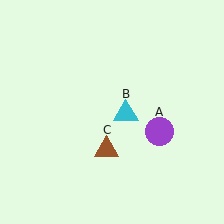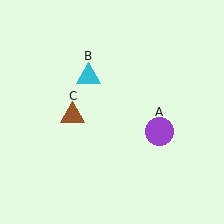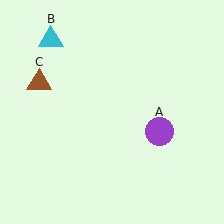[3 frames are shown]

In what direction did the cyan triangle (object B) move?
The cyan triangle (object B) moved up and to the left.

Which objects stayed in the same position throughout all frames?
Purple circle (object A) remained stationary.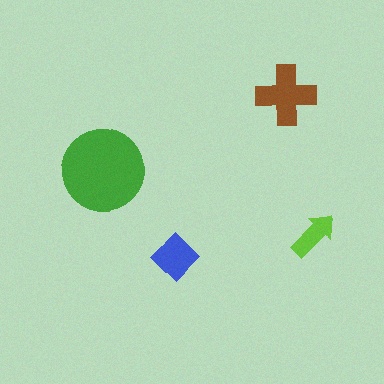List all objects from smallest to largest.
The lime arrow, the blue diamond, the brown cross, the green circle.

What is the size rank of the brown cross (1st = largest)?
2nd.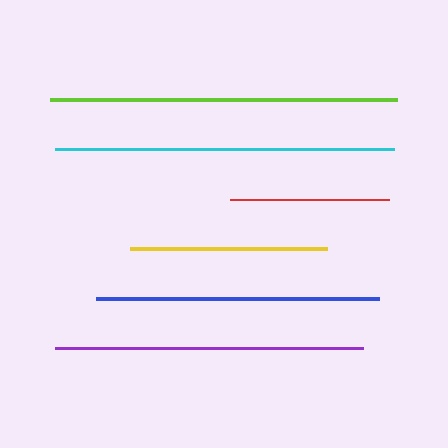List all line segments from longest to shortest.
From longest to shortest: lime, cyan, purple, blue, yellow, red.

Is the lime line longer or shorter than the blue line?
The lime line is longer than the blue line.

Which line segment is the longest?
The lime line is the longest at approximately 347 pixels.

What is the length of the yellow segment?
The yellow segment is approximately 197 pixels long.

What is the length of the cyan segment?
The cyan segment is approximately 339 pixels long.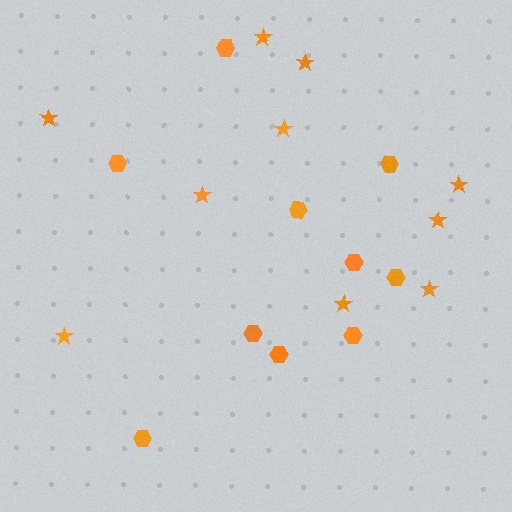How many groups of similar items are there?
There are 2 groups: one group of hexagons (10) and one group of stars (10).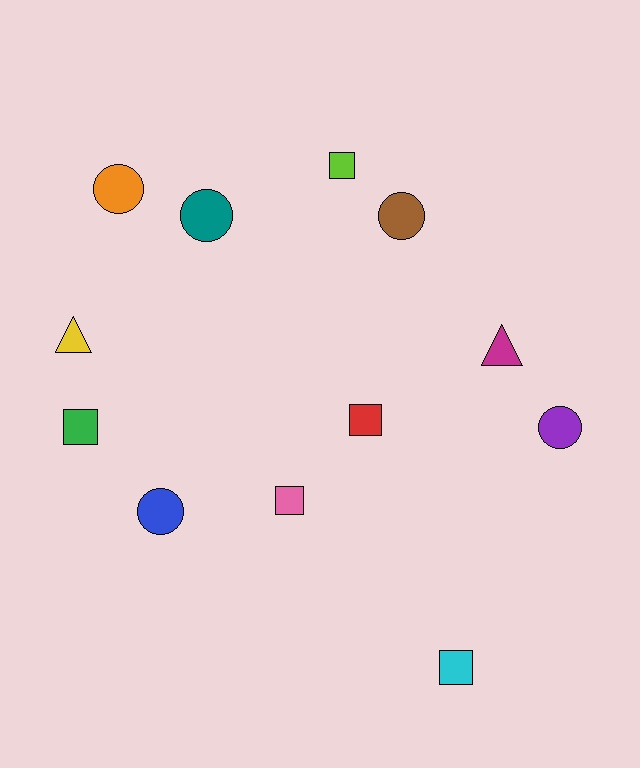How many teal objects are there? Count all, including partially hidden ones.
There is 1 teal object.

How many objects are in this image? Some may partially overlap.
There are 12 objects.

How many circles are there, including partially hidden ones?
There are 5 circles.